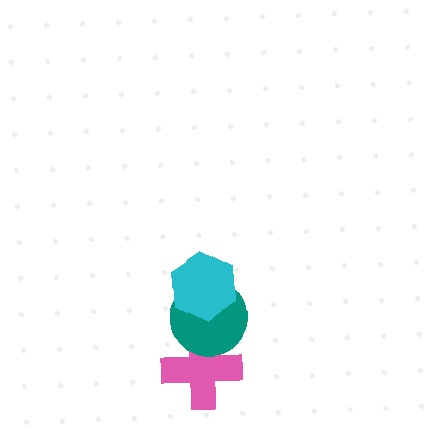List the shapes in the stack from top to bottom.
From top to bottom: the cyan hexagon, the teal circle, the pink cross.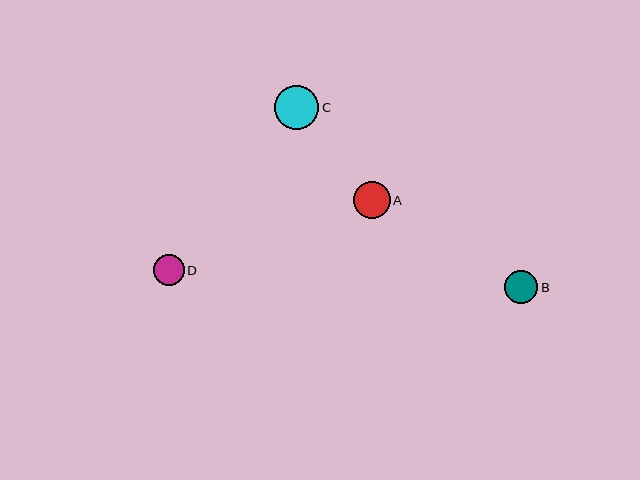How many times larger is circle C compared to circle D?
Circle C is approximately 1.4 times the size of circle D.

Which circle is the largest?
Circle C is the largest with a size of approximately 44 pixels.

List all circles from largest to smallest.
From largest to smallest: C, A, B, D.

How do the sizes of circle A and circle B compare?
Circle A and circle B are approximately the same size.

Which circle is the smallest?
Circle D is the smallest with a size of approximately 31 pixels.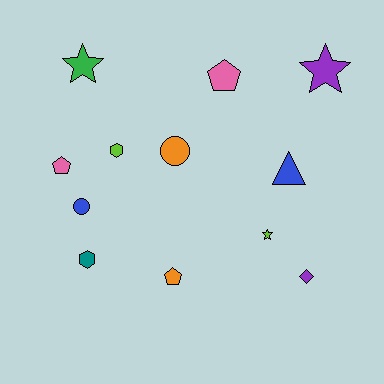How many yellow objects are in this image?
There are no yellow objects.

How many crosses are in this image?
There are no crosses.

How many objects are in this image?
There are 12 objects.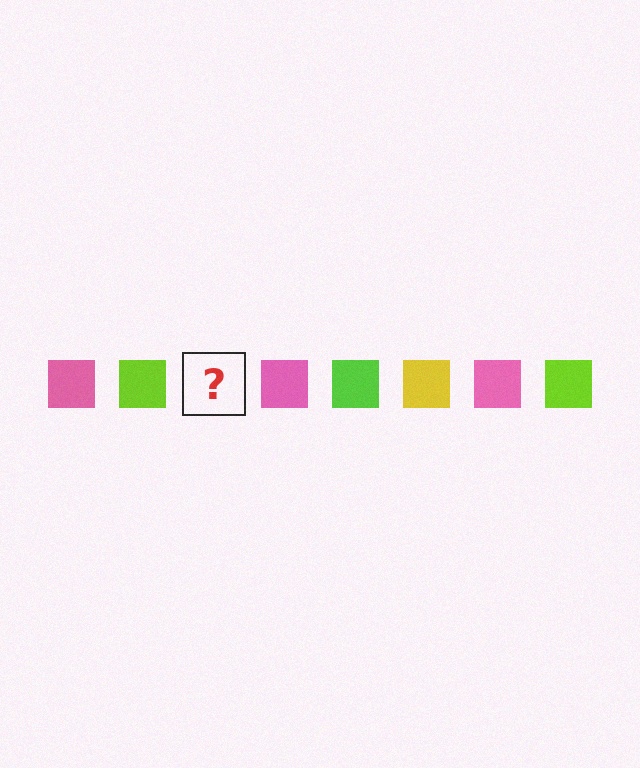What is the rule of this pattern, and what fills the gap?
The rule is that the pattern cycles through pink, lime, yellow squares. The gap should be filled with a yellow square.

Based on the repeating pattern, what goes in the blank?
The blank should be a yellow square.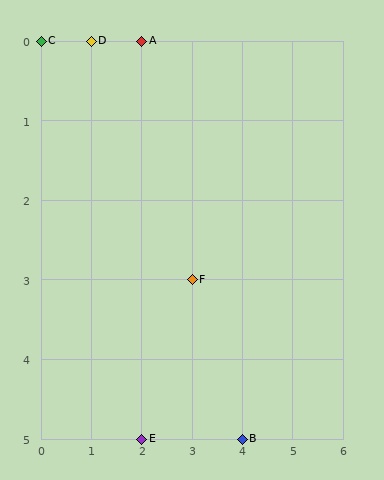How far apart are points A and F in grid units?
Points A and F are 1 column and 3 rows apart (about 3.2 grid units diagonally).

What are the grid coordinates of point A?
Point A is at grid coordinates (2, 0).